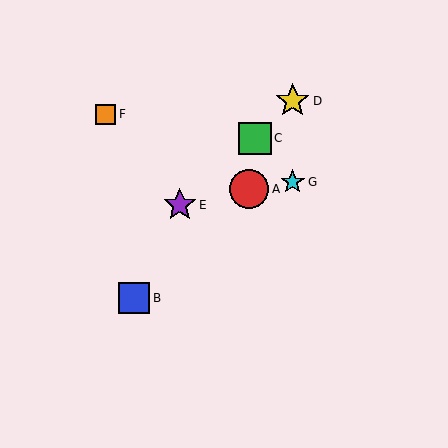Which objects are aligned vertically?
Objects D, G are aligned vertically.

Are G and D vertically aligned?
Yes, both are at x≈293.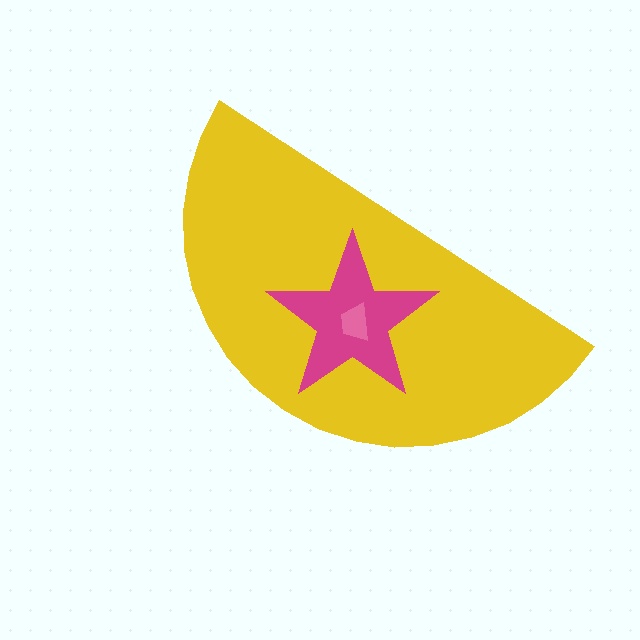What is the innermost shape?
The pink trapezoid.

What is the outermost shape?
The yellow semicircle.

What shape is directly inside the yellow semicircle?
The magenta star.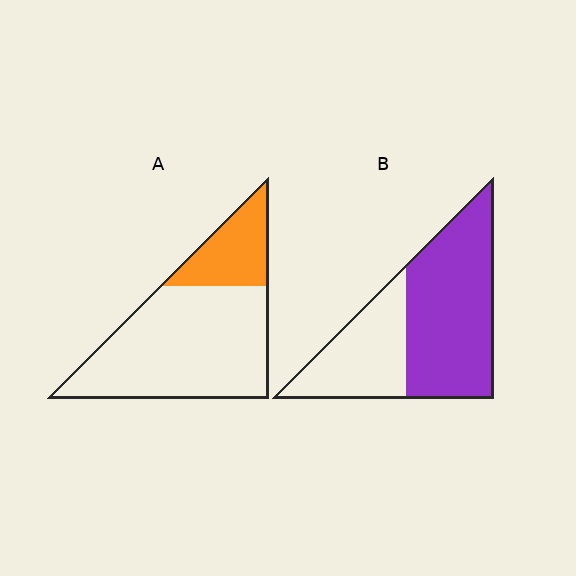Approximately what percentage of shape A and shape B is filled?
A is approximately 25% and B is approximately 65%.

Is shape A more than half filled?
No.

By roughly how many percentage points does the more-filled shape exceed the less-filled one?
By roughly 40 percentage points (B over A).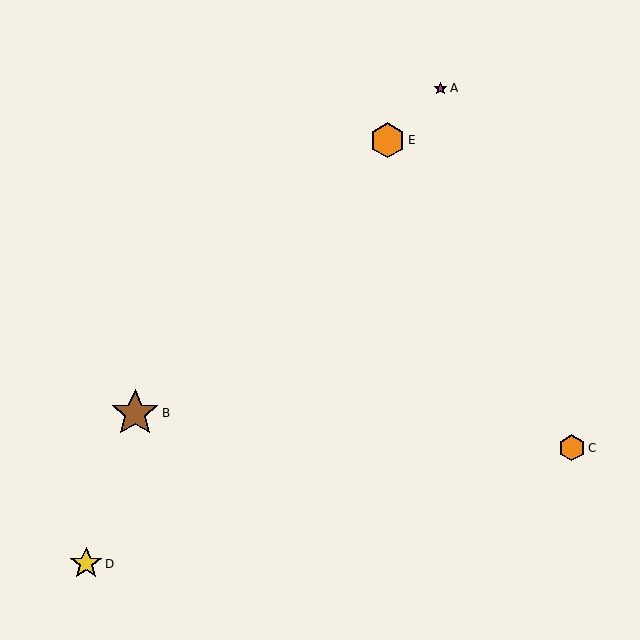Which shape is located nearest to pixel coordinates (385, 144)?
The orange hexagon (labeled E) at (388, 140) is nearest to that location.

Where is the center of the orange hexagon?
The center of the orange hexagon is at (388, 140).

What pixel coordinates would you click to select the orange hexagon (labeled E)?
Click at (388, 140) to select the orange hexagon E.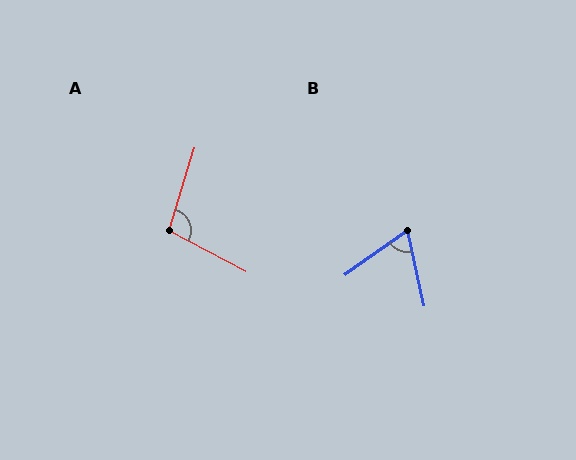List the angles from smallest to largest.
B (67°), A (101°).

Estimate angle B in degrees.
Approximately 67 degrees.